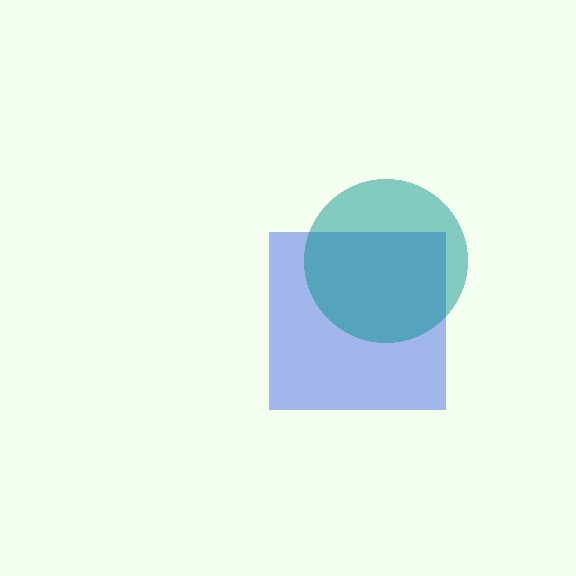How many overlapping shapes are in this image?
There are 2 overlapping shapes in the image.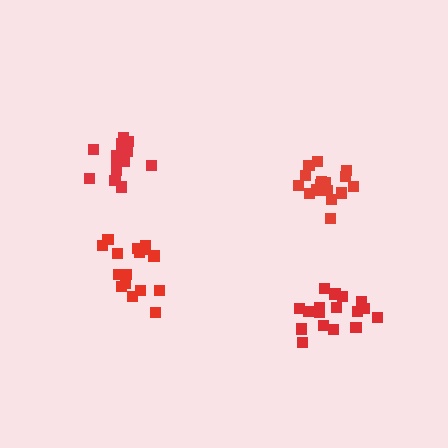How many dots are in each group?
Group 1: 16 dots, Group 2: 17 dots, Group 3: 17 dots, Group 4: 16 dots (66 total).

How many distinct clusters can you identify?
There are 4 distinct clusters.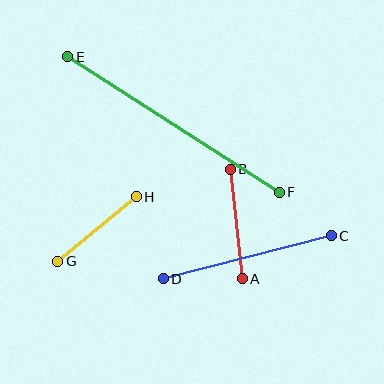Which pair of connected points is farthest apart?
Points E and F are farthest apart.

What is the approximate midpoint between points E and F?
The midpoint is at approximately (174, 125) pixels.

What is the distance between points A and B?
The distance is approximately 110 pixels.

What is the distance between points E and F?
The distance is approximately 251 pixels.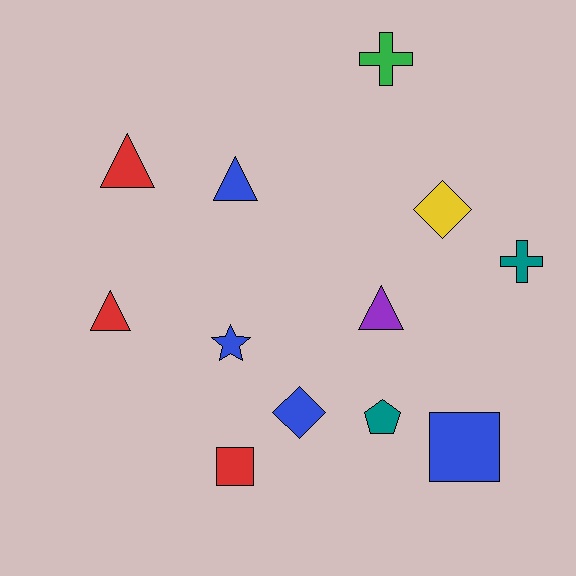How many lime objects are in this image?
There are no lime objects.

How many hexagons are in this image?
There are no hexagons.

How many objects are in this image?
There are 12 objects.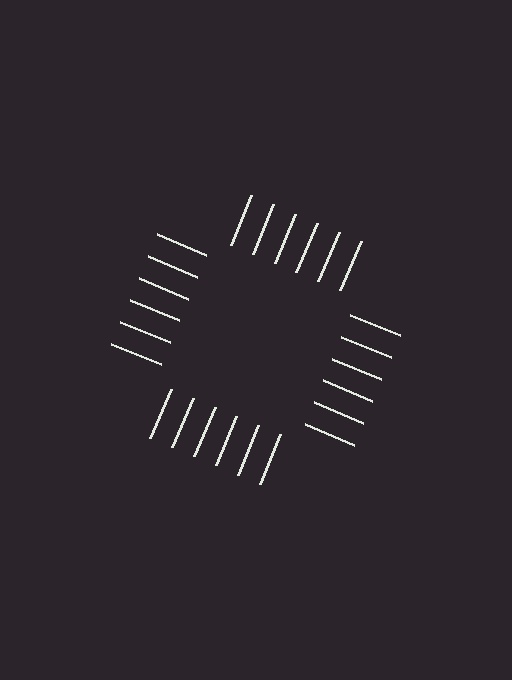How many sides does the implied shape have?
4 sides — the line-ends trace a square.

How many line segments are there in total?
24 — 6 along each of the 4 edges.